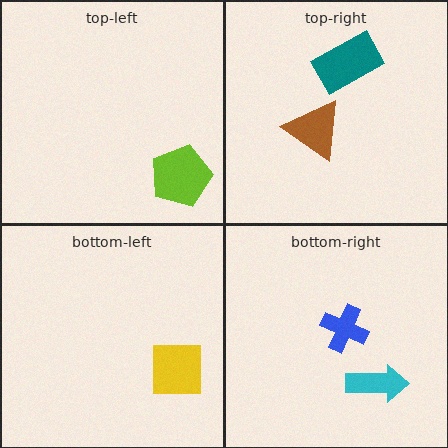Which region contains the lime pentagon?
The top-left region.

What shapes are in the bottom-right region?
The cyan arrow, the blue cross.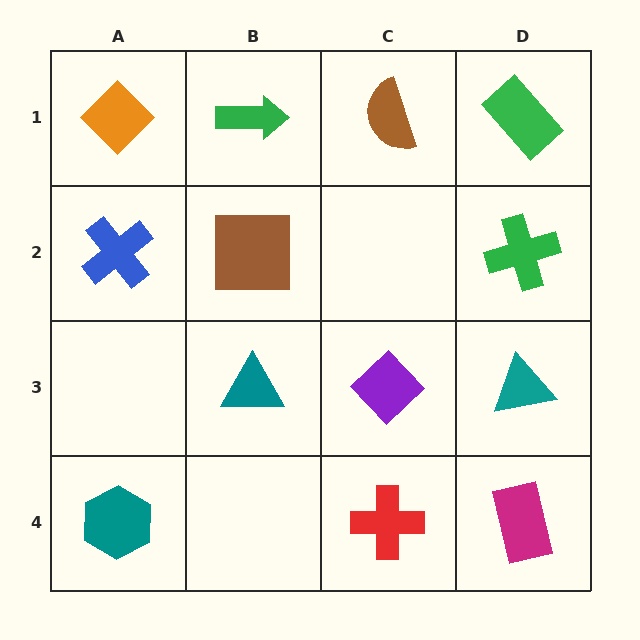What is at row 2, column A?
A blue cross.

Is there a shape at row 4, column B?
No, that cell is empty.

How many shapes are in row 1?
4 shapes.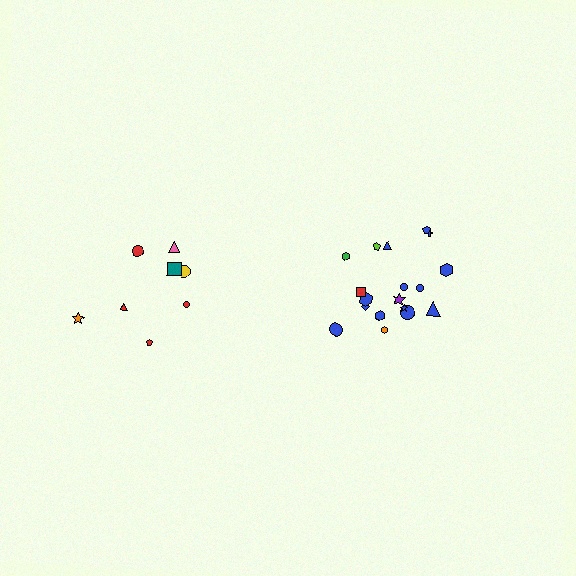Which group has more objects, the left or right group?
The right group.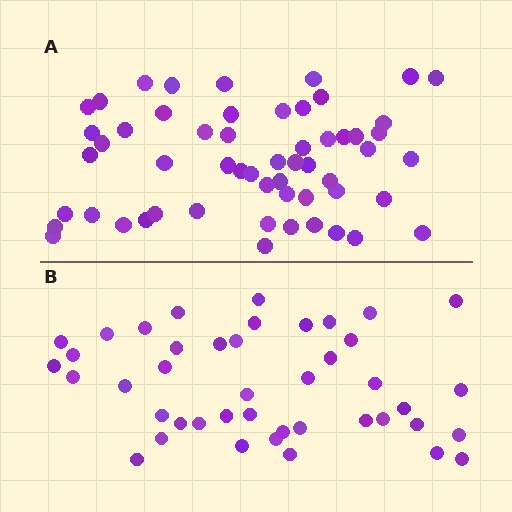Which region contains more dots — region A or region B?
Region A (the top region) has more dots.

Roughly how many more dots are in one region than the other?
Region A has approximately 15 more dots than region B.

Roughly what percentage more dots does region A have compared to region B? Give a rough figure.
About 30% more.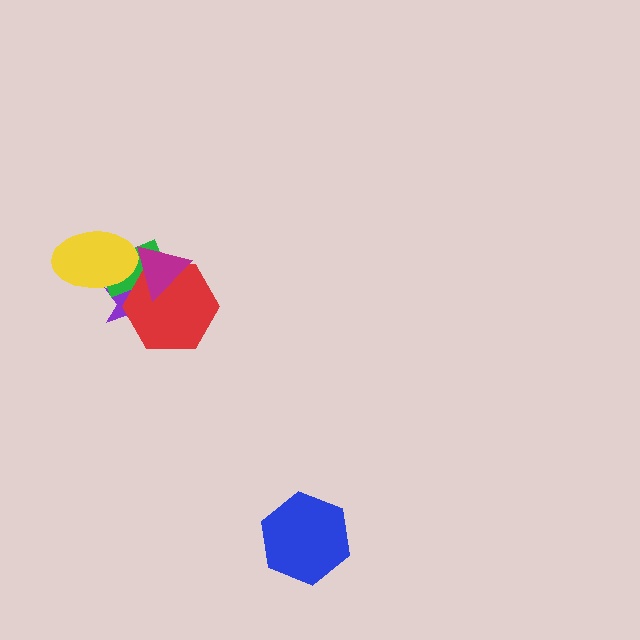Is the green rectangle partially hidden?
Yes, it is partially covered by another shape.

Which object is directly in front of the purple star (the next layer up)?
The green rectangle is directly in front of the purple star.